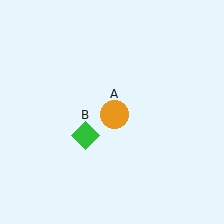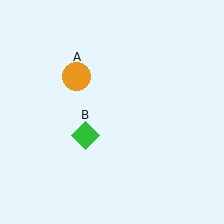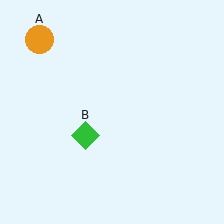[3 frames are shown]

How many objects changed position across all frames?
1 object changed position: orange circle (object A).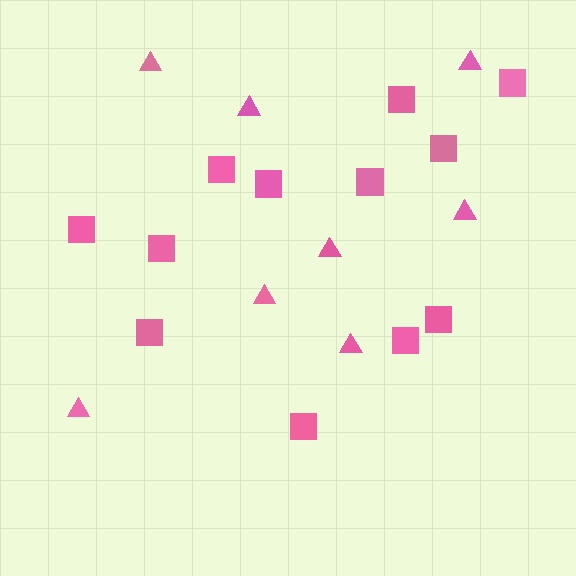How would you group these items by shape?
There are 2 groups: one group of triangles (8) and one group of squares (12).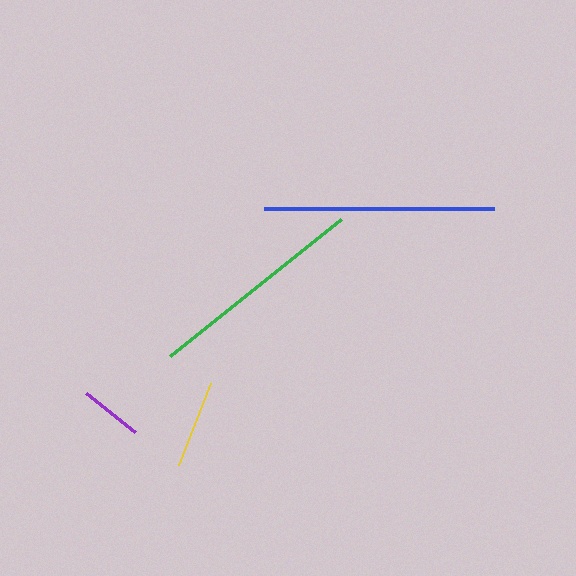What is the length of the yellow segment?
The yellow segment is approximately 88 pixels long.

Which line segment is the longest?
The blue line is the longest at approximately 230 pixels.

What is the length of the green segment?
The green segment is approximately 219 pixels long.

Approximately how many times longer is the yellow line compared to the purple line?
The yellow line is approximately 1.4 times the length of the purple line.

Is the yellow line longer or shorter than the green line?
The green line is longer than the yellow line.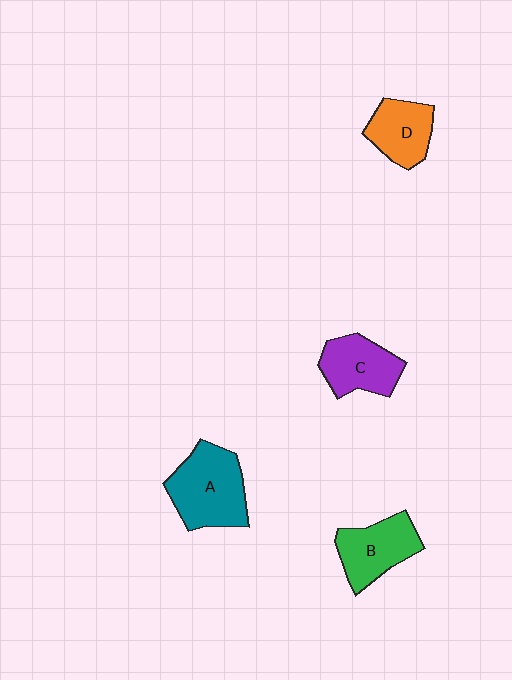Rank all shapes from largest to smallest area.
From largest to smallest: A (teal), B (green), C (purple), D (orange).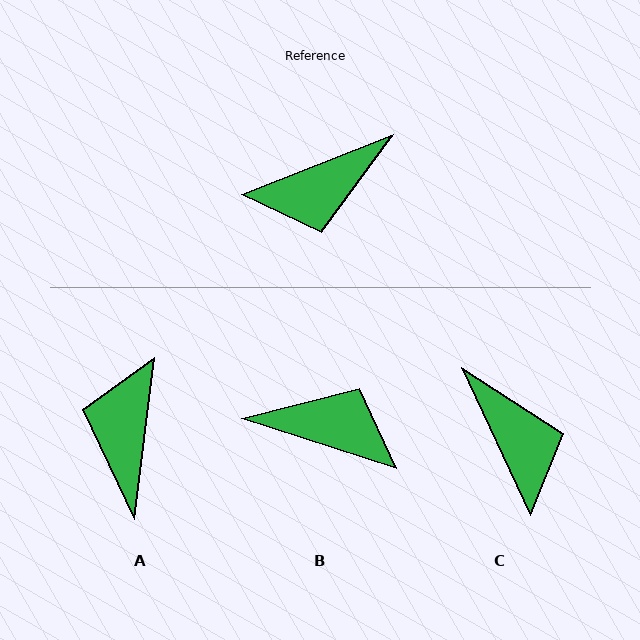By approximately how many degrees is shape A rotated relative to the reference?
Approximately 118 degrees clockwise.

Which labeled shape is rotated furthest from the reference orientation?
B, about 140 degrees away.